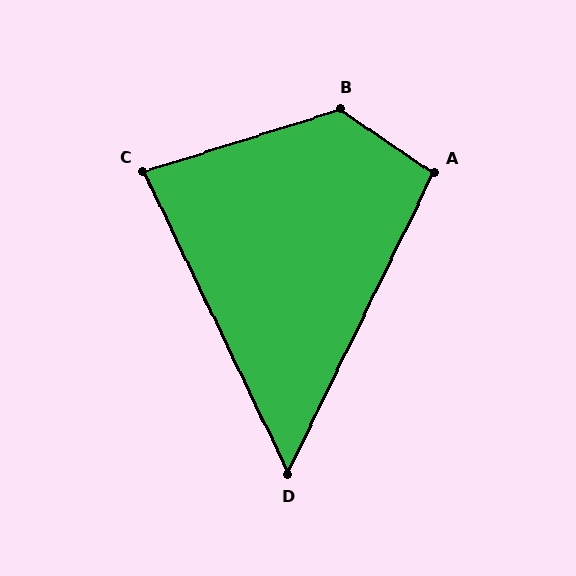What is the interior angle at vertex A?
Approximately 98 degrees (obtuse).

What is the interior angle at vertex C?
Approximately 82 degrees (acute).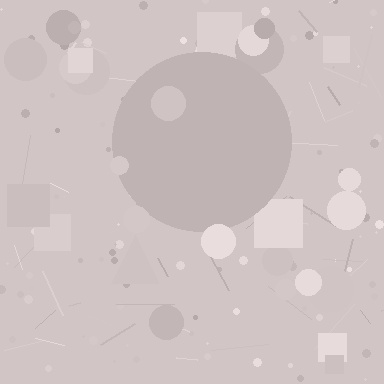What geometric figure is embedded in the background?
A circle is embedded in the background.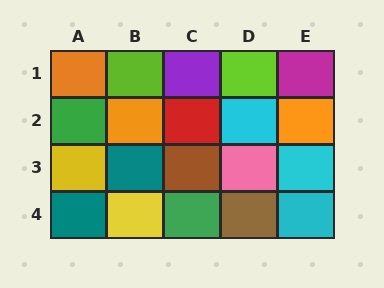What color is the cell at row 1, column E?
Magenta.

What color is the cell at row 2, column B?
Orange.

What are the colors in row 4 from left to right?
Teal, yellow, green, brown, cyan.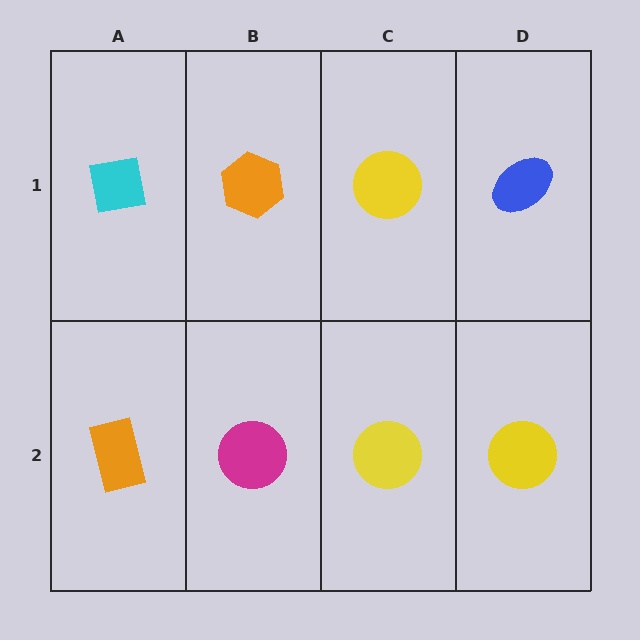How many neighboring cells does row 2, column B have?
3.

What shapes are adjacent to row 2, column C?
A yellow circle (row 1, column C), a magenta circle (row 2, column B), a yellow circle (row 2, column D).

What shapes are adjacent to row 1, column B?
A magenta circle (row 2, column B), a cyan square (row 1, column A), a yellow circle (row 1, column C).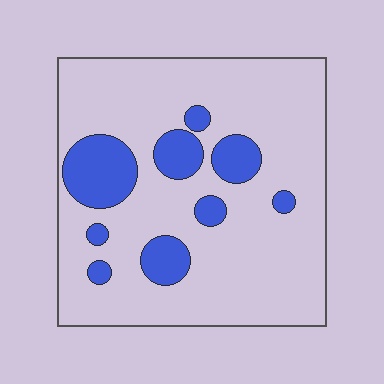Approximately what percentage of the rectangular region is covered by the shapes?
Approximately 20%.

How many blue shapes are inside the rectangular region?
9.